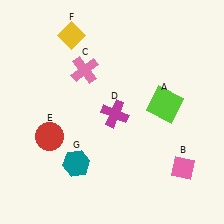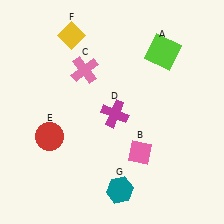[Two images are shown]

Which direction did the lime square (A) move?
The lime square (A) moved up.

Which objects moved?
The objects that moved are: the lime square (A), the pink diamond (B), the teal hexagon (G).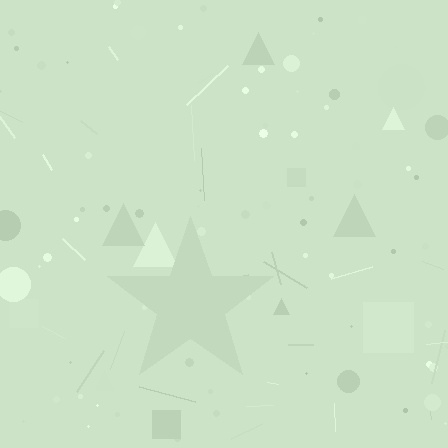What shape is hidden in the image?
A star is hidden in the image.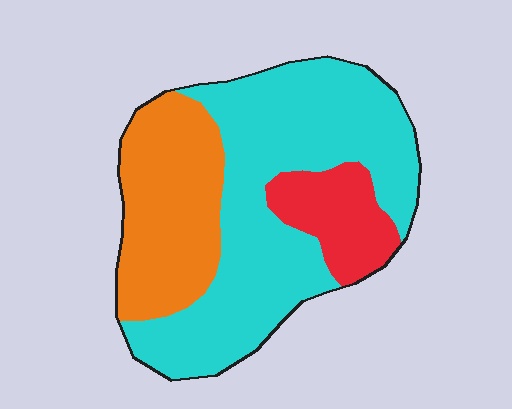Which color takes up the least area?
Red, at roughly 15%.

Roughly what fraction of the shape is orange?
Orange takes up about one quarter (1/4) of the shape.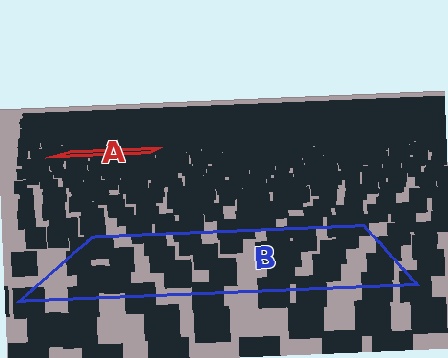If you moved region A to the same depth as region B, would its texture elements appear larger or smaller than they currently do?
They would appear larger. At a closer depth, the same texture elements are projected at a bigger on-screen size.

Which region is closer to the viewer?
Region B is closer. The texture elements there are larger and more spread out.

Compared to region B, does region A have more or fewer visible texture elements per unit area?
Region A has more texture elements per unit area — they are packed more densely because it is farther away.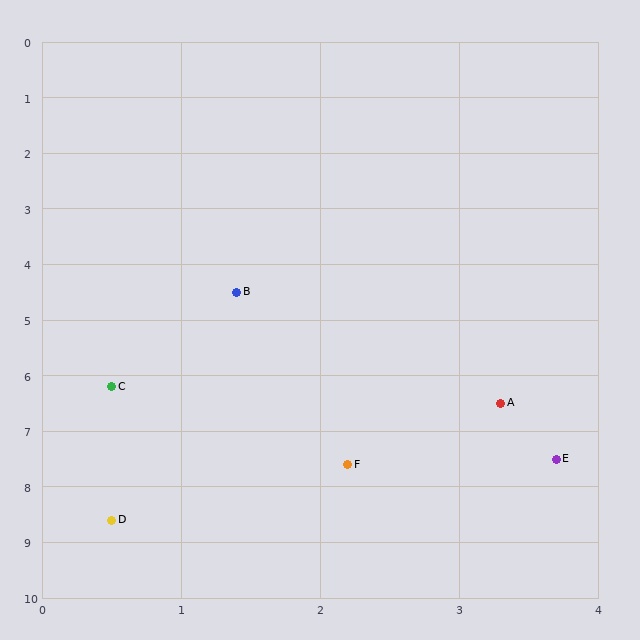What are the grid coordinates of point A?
Point A is at approximately (3.3, 6.5).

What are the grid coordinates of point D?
Point D is at approximately (0.5, 8.6).